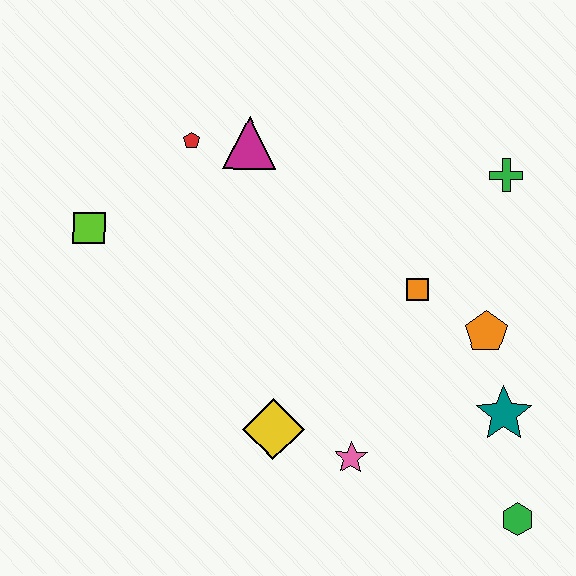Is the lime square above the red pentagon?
No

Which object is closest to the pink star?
The yellow diamond is closest to the pink star.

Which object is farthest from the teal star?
The lime square is farthest from the teal star.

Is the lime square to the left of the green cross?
Yes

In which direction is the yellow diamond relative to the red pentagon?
The yellow diamond is below the red pentagon.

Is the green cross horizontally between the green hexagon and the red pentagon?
Yes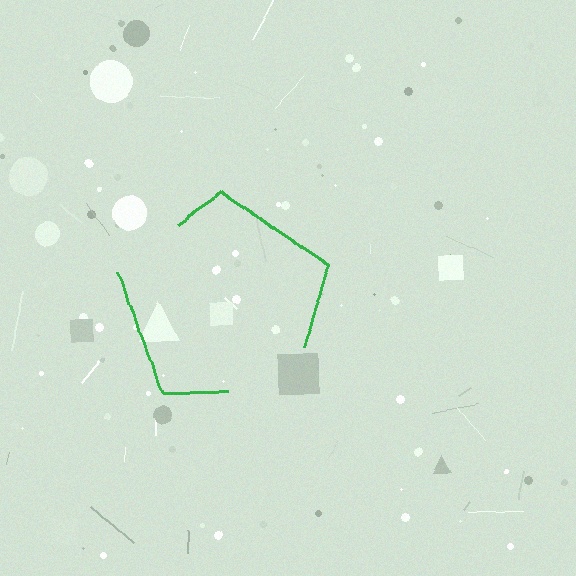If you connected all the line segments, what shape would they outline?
They would outline a pentagon.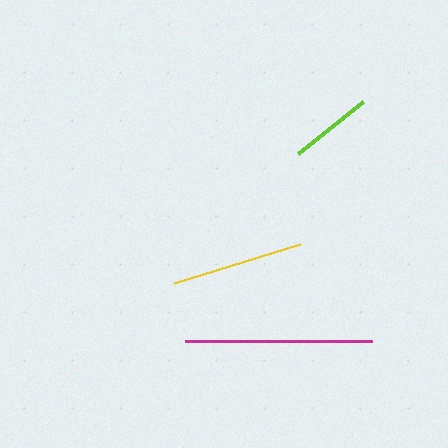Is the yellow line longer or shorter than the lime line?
The yellow line is longer than the lime line.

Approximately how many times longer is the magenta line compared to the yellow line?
The magenta line is approximately 1.4 times the length of the yellow line.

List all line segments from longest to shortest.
From longest to shortest: magenta, yellow, lime.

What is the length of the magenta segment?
The magenta segment is approximately 187 pixels long.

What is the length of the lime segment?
The lime segment is approximately 83 pixels long.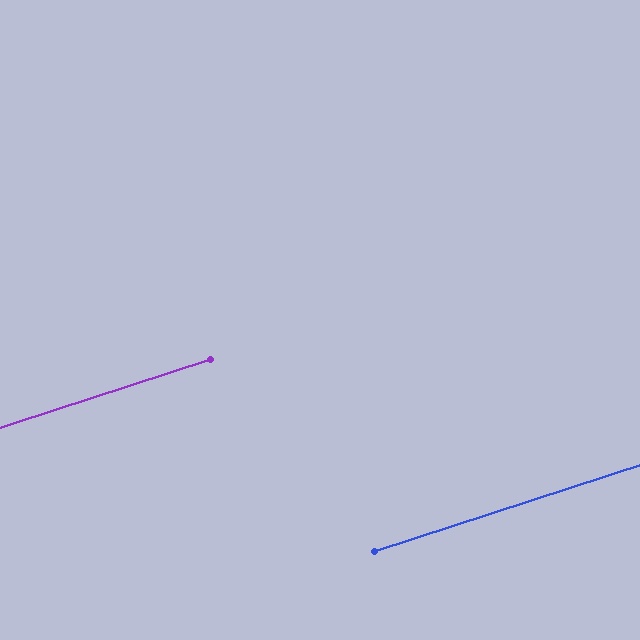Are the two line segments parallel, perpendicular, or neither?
Parallel — their directions differ by only 0.1°.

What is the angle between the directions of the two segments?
Approximately 0 degrees.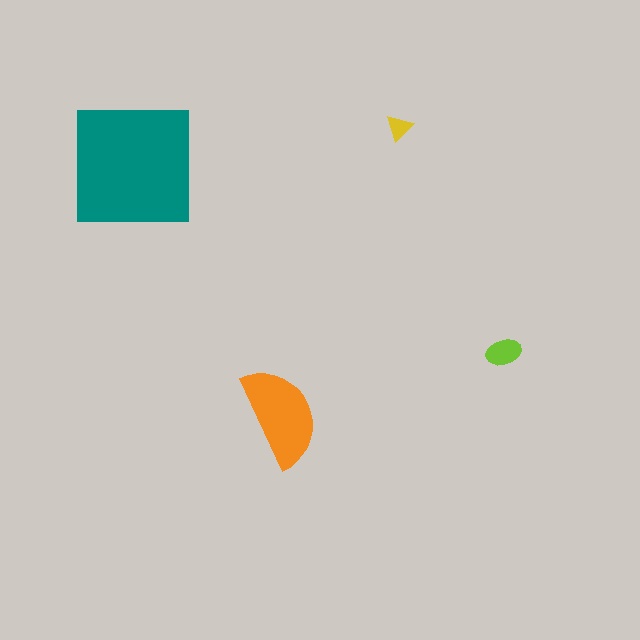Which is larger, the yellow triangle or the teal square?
The teal square.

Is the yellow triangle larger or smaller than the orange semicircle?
Smaller.